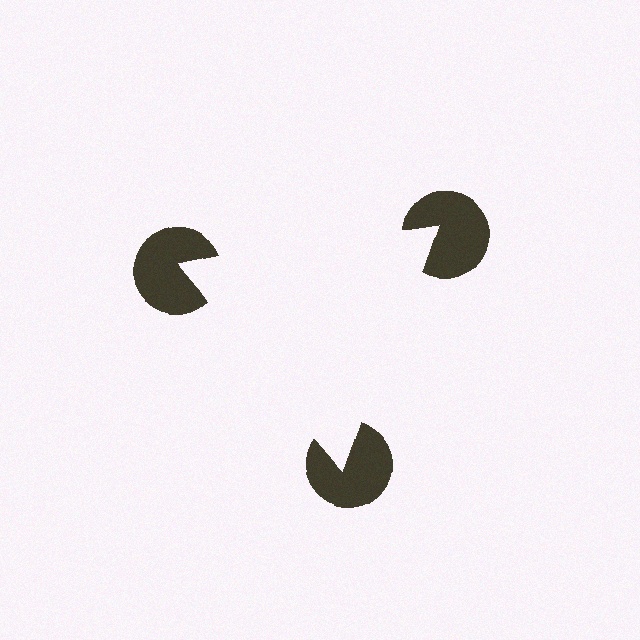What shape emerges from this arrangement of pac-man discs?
An illusory triangle — its edges are inferred from the aligned wedge cuts in the pac-man discs, not physically drawn.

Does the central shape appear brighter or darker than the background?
It typically appears slightly brighter than the background, even though no actual brightness change is drawn.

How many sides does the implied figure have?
3 sides.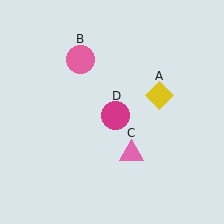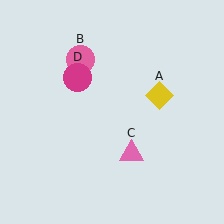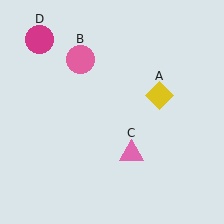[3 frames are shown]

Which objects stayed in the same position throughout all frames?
Yellow diamond (object A) and pink circle (object B) and pink triangle (object C) remained stationary.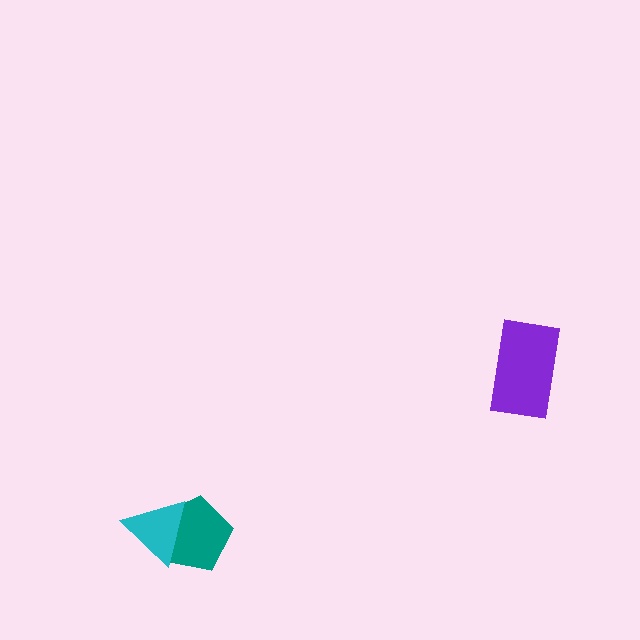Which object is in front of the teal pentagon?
The cyan triangle is in front of the teal pentagon.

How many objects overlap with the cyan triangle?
1 object overlaps with the cyan triangle.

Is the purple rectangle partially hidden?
No, no other shape covers it.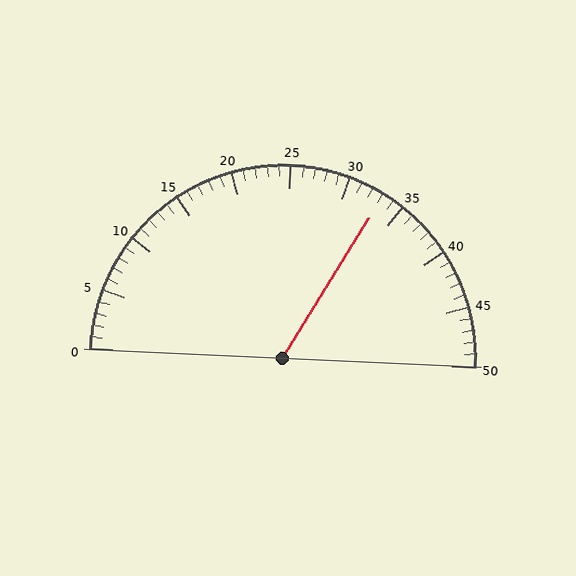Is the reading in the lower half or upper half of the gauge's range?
The reading is in the upper half of the range (0 to 50).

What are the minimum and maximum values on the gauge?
The gauge ranges from 0 to 50.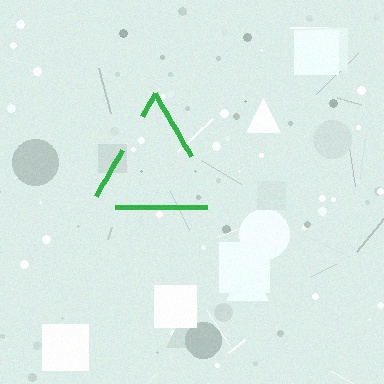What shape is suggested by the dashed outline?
The dashed outline suggests a triangle.